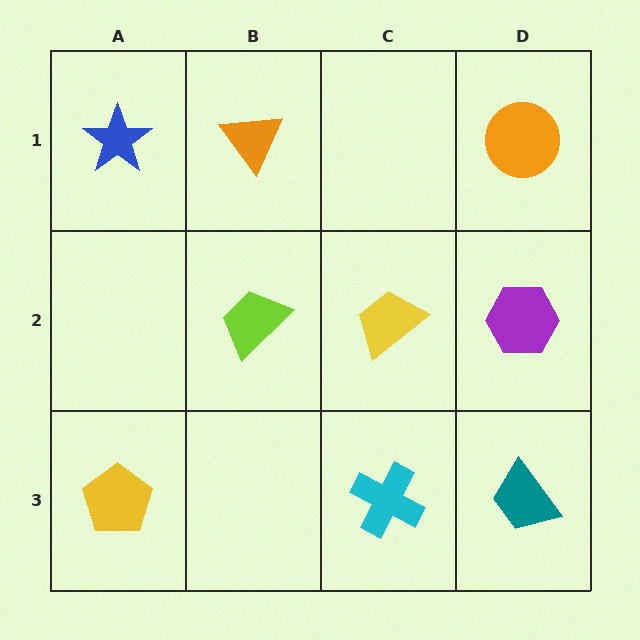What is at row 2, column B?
A lime trapezoid.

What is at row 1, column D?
An orange circle.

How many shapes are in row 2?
3 shapes.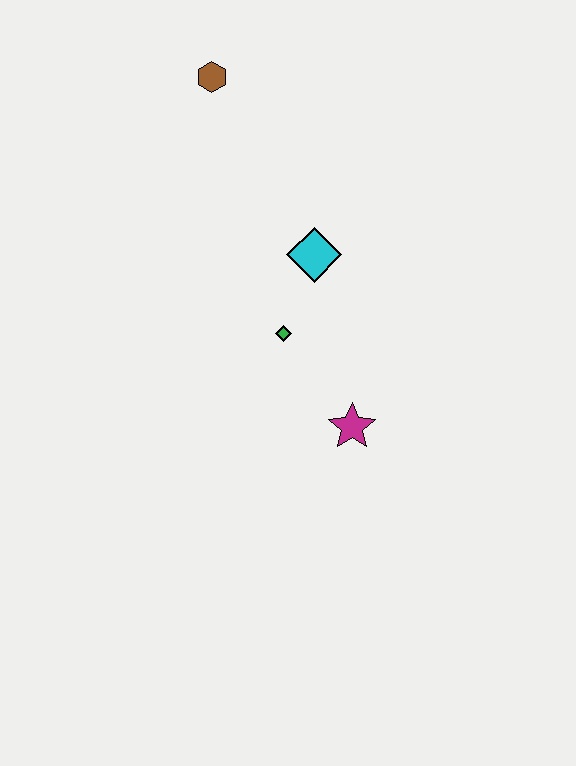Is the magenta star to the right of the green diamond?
Yes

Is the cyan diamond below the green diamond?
No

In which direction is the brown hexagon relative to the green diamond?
The brown hexagon is above the green diamond.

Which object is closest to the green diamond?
The cyan diamond is closest to the green diamond.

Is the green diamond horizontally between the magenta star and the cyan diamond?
No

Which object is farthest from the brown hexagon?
The magenta star is farthest from the brown hexagon.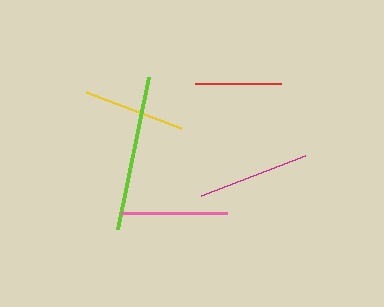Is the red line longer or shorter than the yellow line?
The yellow line is longer than the red line.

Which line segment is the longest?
The lime line is the longest at approximately 155 pixels.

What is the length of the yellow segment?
The yellow segment is approximately 101 pixels long.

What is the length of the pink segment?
The pink segment is approximately 106 pixels long.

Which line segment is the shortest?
The red line is the shortest at approximately 86 pixels.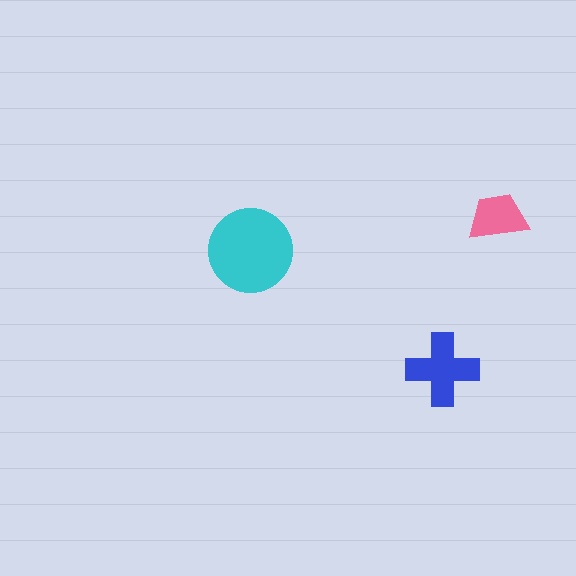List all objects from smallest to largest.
The pink trapezoid, the blue cross, the cyan circle.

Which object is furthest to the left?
The cyan circle is leftmost.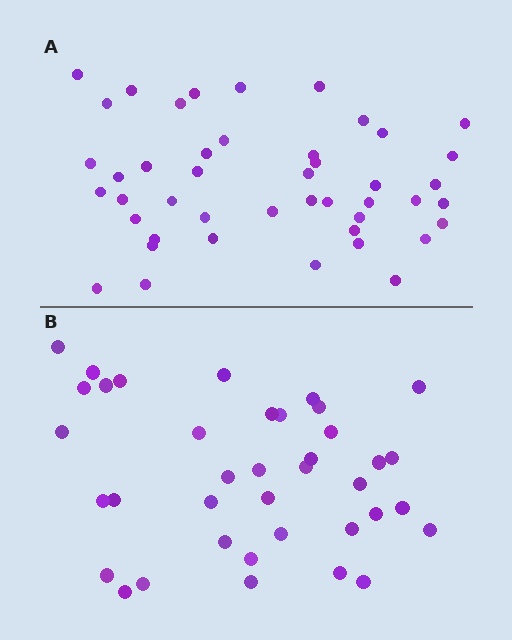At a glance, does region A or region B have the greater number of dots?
Region A (the top region) has more dots.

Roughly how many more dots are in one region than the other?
Region A has roughly 8 or so more dots than region B.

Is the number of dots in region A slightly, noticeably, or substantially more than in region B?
Region A has only slightly more — the two regions are fairly close. The ratio is roughly 1.2 to 1.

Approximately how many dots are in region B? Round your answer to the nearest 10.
About 40 dots. (The exact count is 38, which rounds to 40.)